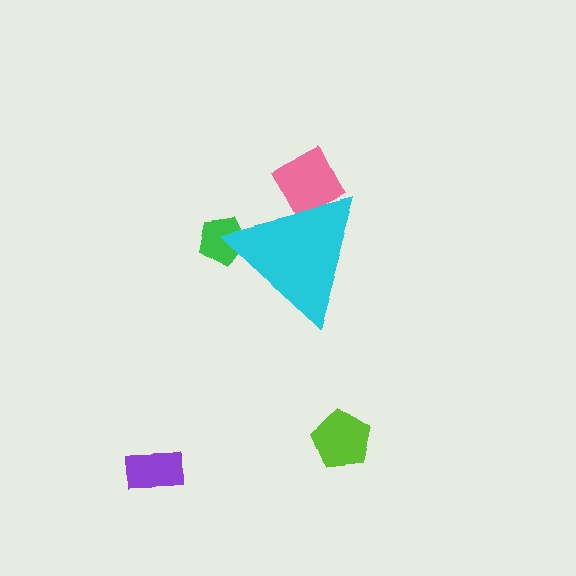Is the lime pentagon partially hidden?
No, the lime pentagon is fully visible.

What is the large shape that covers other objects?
A cyan triangle.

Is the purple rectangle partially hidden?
No, the purple rectangle is fully visible.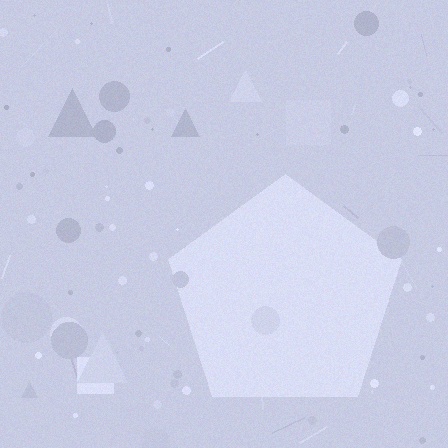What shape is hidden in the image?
A pentagon is hidden in the image.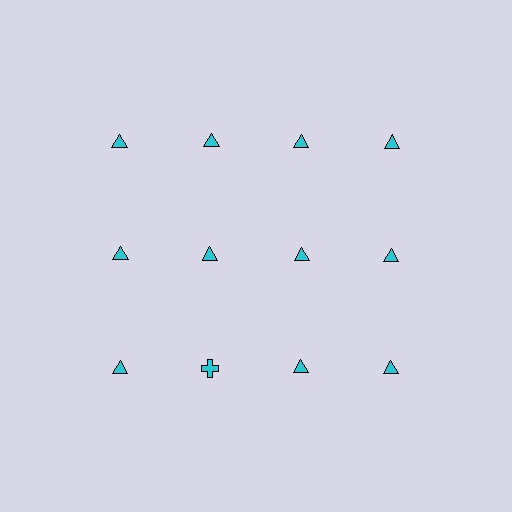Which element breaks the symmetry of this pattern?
The cyan cross in the third row, second from left column breaks the symmetry. All other shapes are cyan triangles.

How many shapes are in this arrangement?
There are 12 shapes arranged in a grid pattern.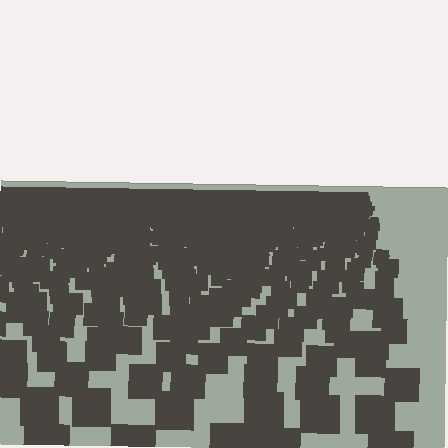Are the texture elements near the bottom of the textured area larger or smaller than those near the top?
Larger. Near the bottom, elements are closer to the viewer and appear at a bigger on-screen size.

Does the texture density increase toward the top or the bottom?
Density increases toward the top.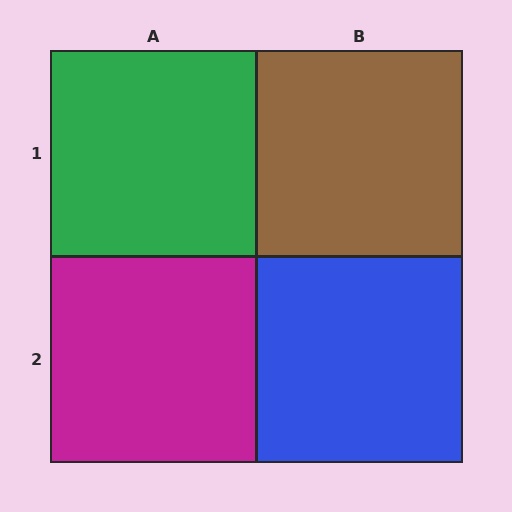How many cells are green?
1 cell is green.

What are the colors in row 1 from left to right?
Green, brown.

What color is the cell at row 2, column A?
Magenta.